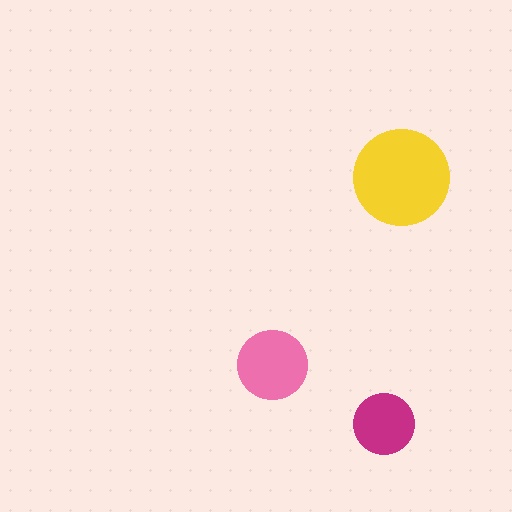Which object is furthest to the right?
The yellow circle is rightmost.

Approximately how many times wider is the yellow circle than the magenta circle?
About 1.5 times wider.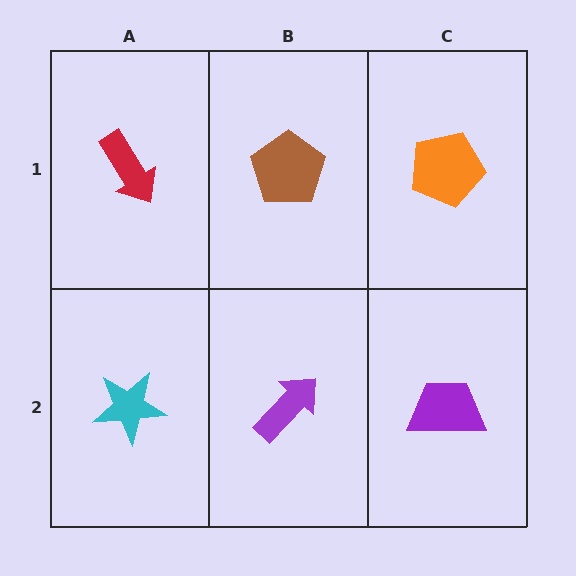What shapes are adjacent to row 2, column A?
A red arrow (row 1, column A), a purple arrow (row 2, column B).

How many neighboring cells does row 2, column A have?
2.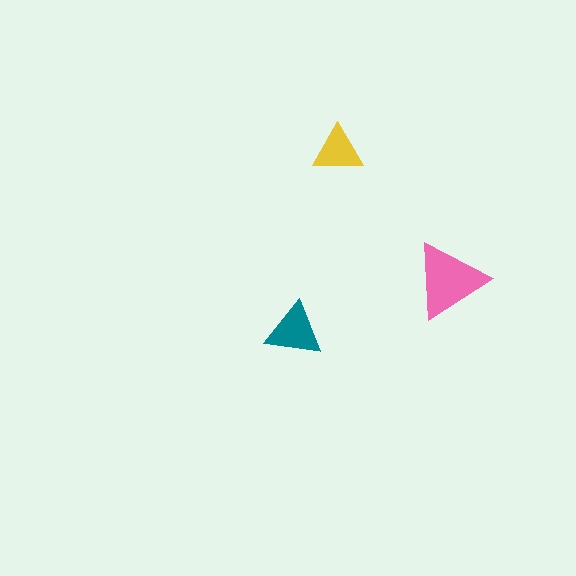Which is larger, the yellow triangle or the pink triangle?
The pink one.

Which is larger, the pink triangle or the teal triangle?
The pink one.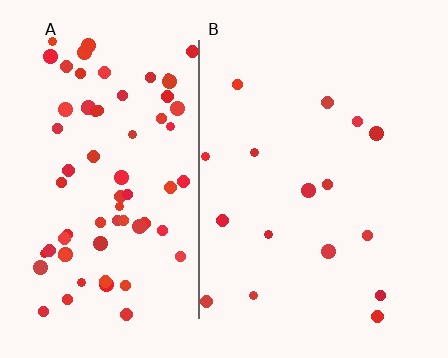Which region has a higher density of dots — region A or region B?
A (the left).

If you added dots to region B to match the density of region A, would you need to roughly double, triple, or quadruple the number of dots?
Approximately quadruple.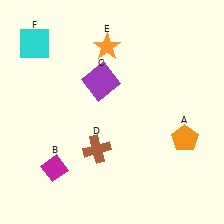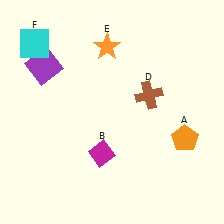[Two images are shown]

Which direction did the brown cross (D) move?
The brown cross (D) moved up.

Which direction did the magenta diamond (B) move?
The magenta diamond (B) moved right.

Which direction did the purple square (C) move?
The purple square (C) moved left.